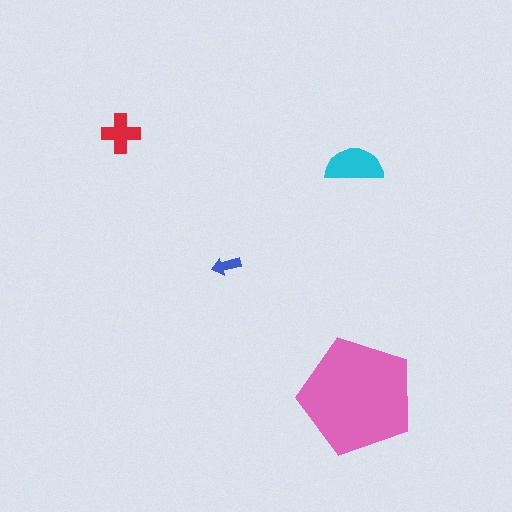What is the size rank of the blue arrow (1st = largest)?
4th.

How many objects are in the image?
There are 4 objects in the image.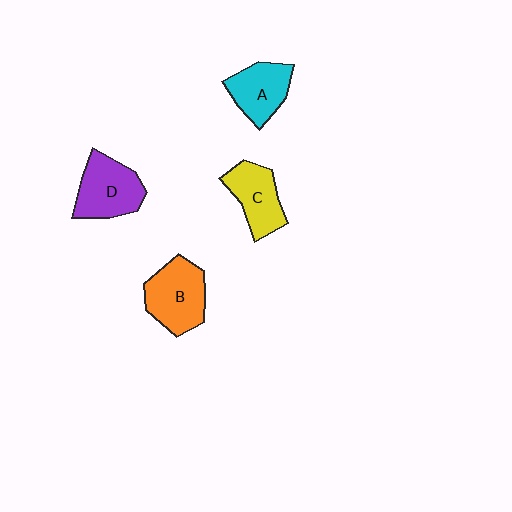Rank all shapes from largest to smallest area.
From largest to smallest: B (orange), D (purple), C (yellow), A (cyan).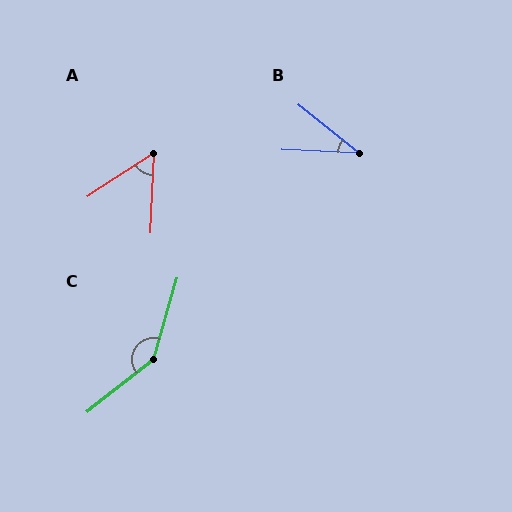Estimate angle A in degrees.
Approximately 55 degrees.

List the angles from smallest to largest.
B (36°), A (55°), C (145°).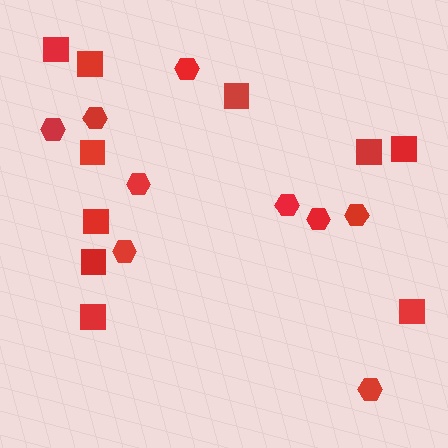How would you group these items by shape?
There are 2 groups: one group of squares (10) and one group of hexagons (9).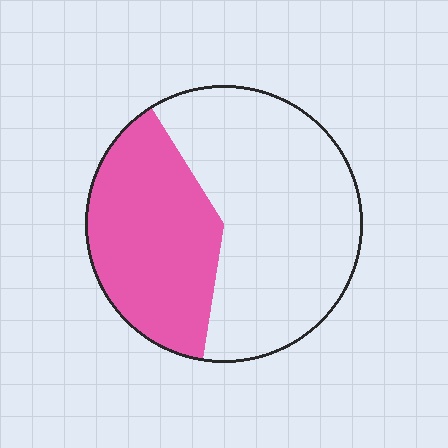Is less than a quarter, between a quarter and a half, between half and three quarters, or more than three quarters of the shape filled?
Between a quarter and a half.